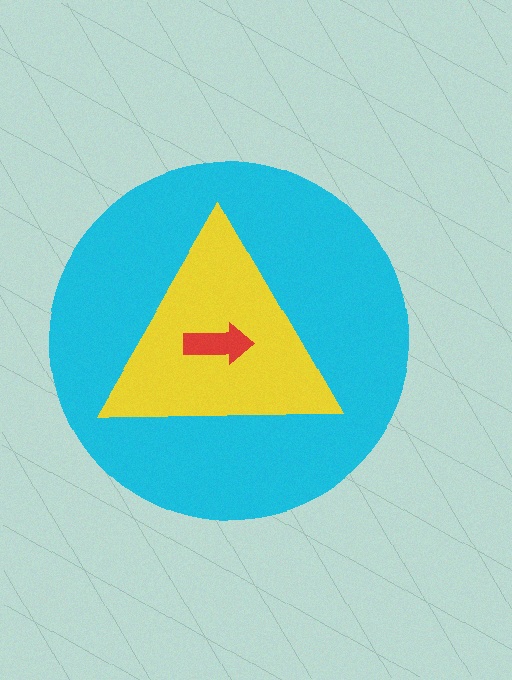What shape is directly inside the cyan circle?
The yellow triangle.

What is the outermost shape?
The cyan circle.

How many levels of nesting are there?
3.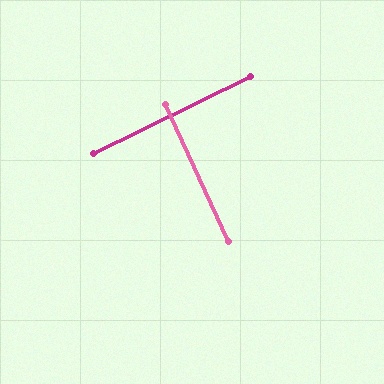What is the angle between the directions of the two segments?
Approximately 89 degrees.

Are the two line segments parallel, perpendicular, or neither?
Perpendicular — they meet at approximately 89°.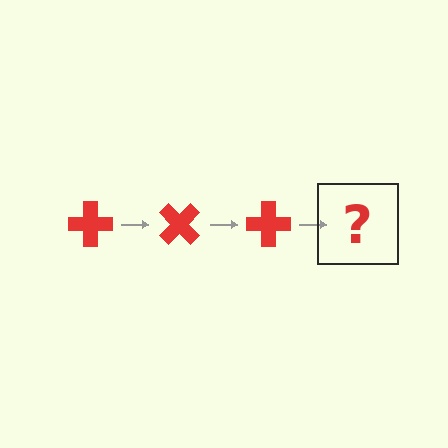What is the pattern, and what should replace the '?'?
The pattern is that the cross rotates 45 degrees each step. The '?' should be a red cross rotated 135 degrees.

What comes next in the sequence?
The next element should be a red cross rotated 135 degrees.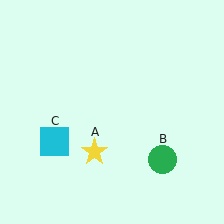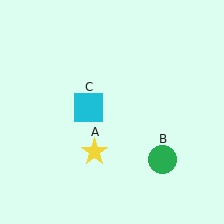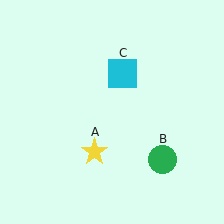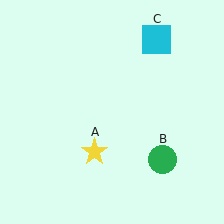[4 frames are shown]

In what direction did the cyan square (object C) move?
The cyan square (object C) moved up and to the right.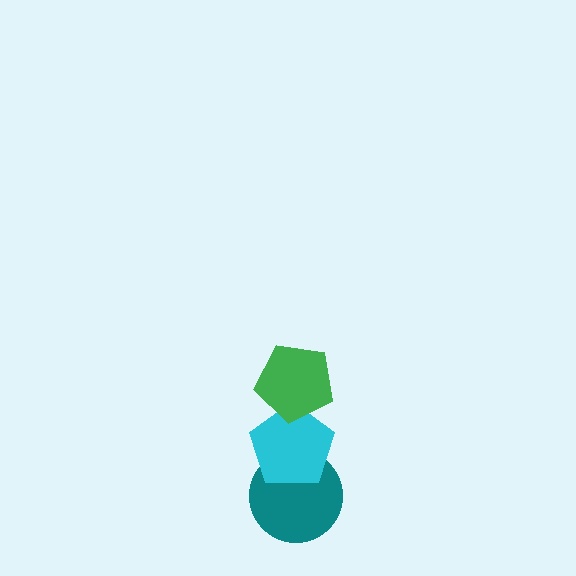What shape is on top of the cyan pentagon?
The green pentagon is on top of the cyan pentagon.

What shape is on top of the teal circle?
The cyan pentagon is on top of the teal circle.